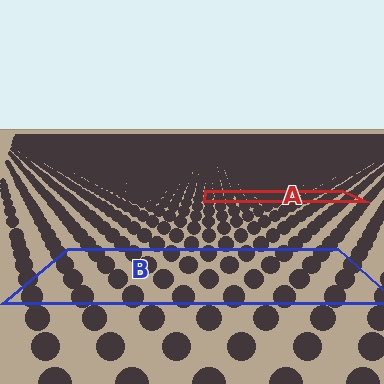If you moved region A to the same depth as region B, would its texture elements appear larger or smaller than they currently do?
They would appear larger. At a closer depth, the same texture elements are projected at a bigger on-screen size.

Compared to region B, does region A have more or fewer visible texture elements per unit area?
Region A has more texture elements per unit area — they are packed more densely because it is farther away.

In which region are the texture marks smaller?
The texture marks are smaller in region A, because it is farther away.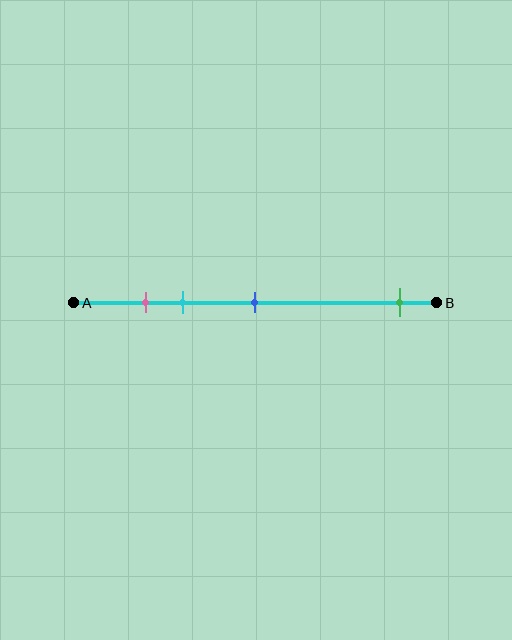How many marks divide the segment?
There are 4 marks dividing the segment.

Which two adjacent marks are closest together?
The pink and cyan marks are the closest adjacent pair.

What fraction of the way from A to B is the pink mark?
The pink mark is approximately 20% (0.2) of the way from A to B.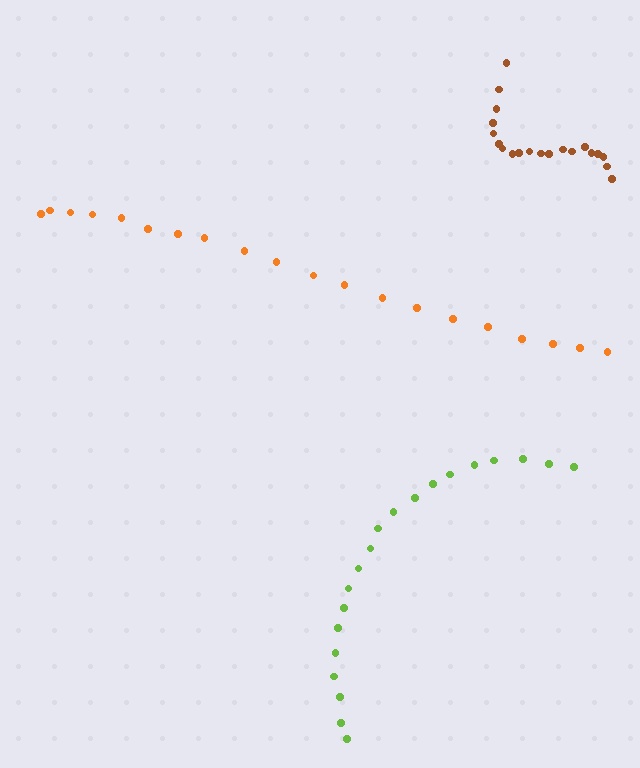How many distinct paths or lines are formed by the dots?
There are 3 distinct paths.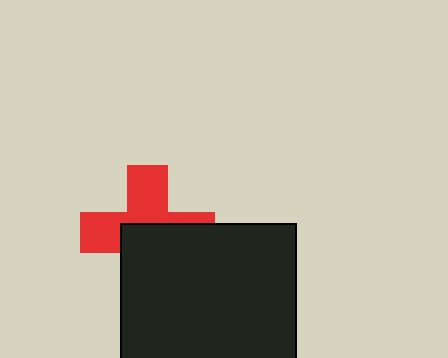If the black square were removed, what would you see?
You would see the complete red cross.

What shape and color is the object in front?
The object in front is a black square.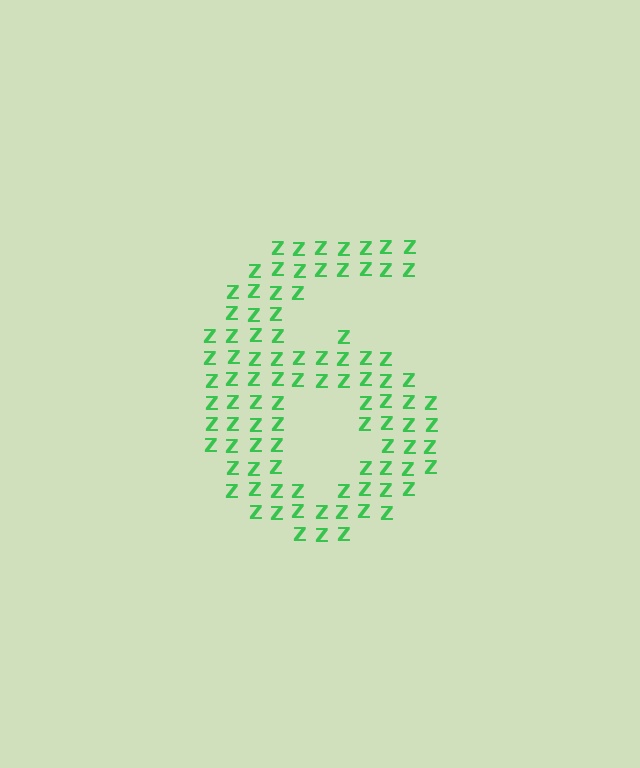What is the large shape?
The large shape is the digit 6.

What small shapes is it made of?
It is made of small letter Z's.